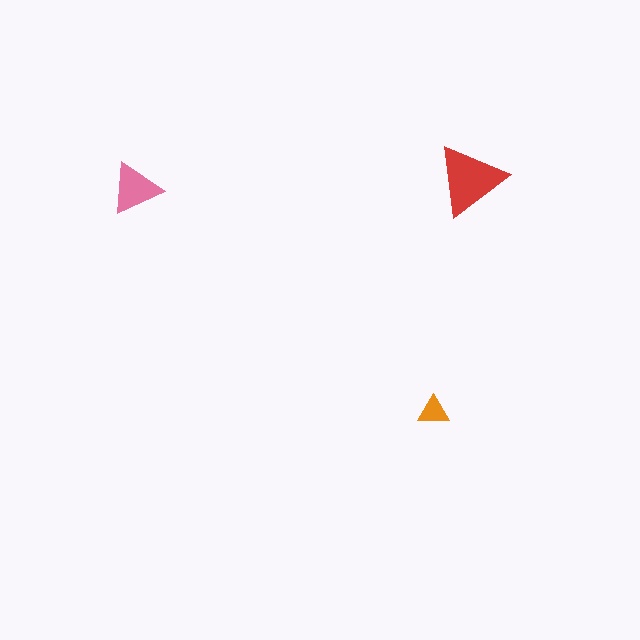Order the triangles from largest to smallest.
the red one, the pink one, the orange one.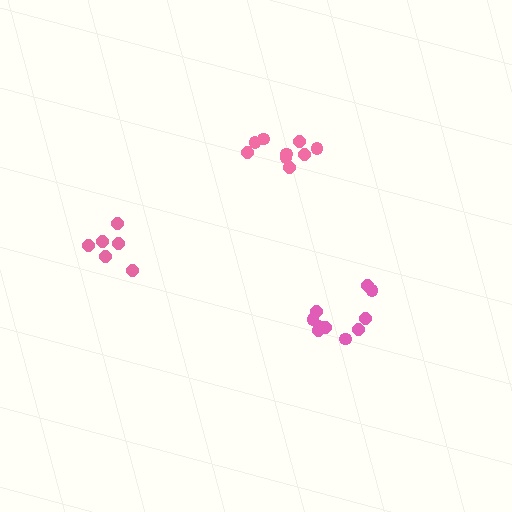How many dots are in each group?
Group 1: 10 dots, Group 2: 6 dots, Group 3: 9 dots (25 total).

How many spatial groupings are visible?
There are 3 spatial groupings.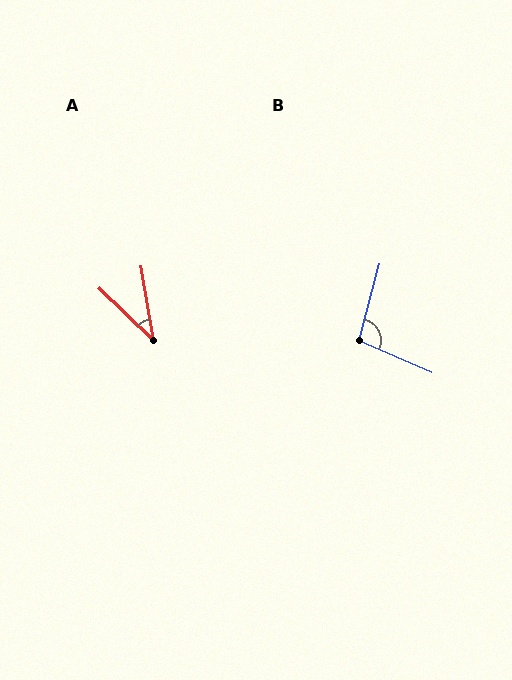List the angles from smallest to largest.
A (36°), B (99°).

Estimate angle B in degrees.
Approximately 99 degrees.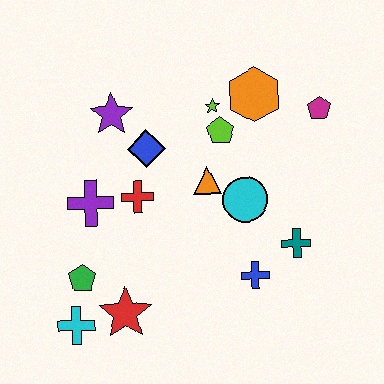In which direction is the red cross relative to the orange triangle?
The red cross is to the left of the orange triangle.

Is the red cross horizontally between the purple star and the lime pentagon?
Yes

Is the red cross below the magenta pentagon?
Yes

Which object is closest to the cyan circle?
The orange triangle is closest to the cyan circle.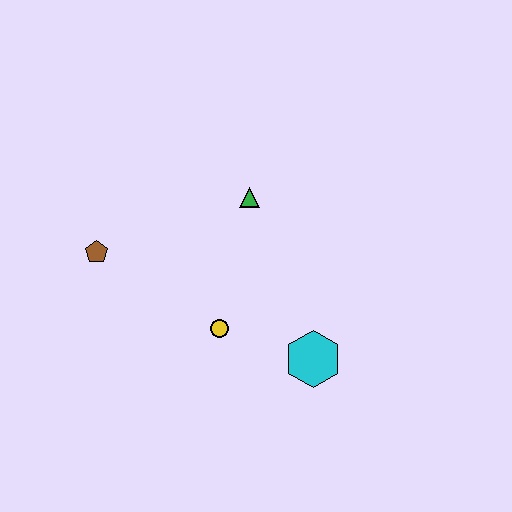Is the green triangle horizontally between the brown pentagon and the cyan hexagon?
Yes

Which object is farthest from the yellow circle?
The brown pentagon is farthest from the yellow circle.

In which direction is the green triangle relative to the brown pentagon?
The green triangle is to the right of the brown pentagon.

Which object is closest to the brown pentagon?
The yellow circle is closest to the brown pentagon.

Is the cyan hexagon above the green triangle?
No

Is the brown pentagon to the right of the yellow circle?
No